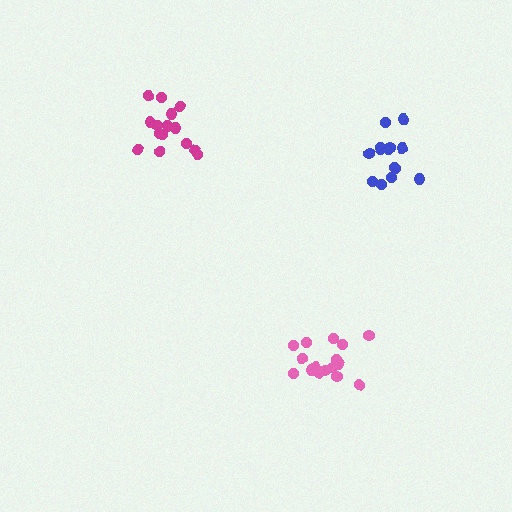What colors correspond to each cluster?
The clusters are colored: blue, pink, magenta.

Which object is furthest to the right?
The blue cluster is rightmost.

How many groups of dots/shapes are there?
There are 3 groups.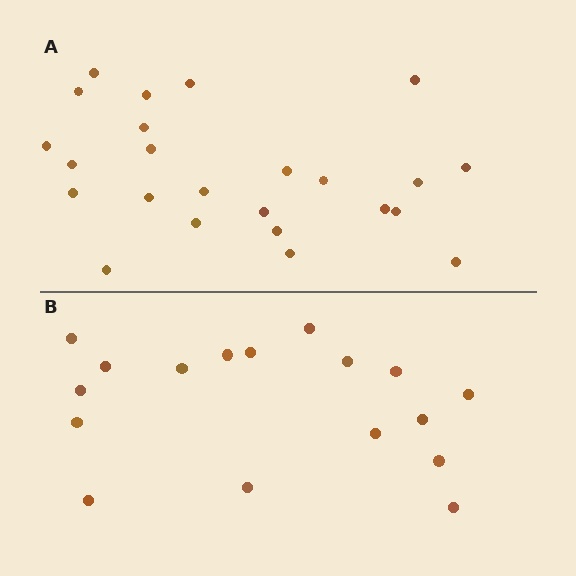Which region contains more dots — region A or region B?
Region A (the top region) has more dots.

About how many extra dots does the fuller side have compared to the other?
Region A has roughly 8 or so more dots than region B.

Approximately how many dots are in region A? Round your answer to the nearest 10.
About 20 dots. (The exact count is 24, which rounds to 20.)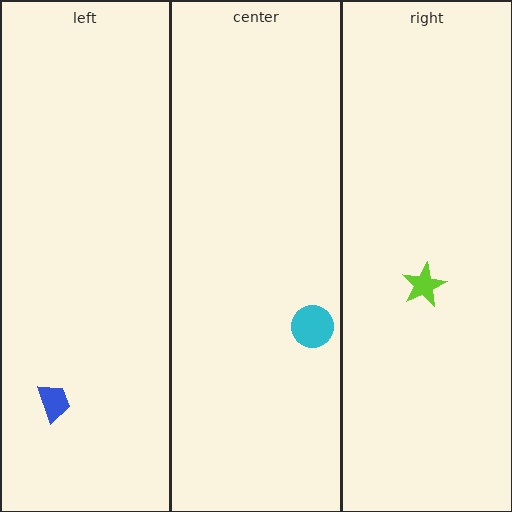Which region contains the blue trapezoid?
The left region.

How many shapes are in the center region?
1.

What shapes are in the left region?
The blue trapezoid.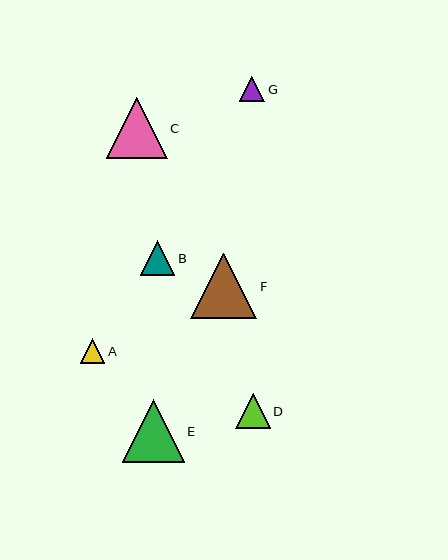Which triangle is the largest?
Triangle F is the largest with a size of approximately 66 pixels.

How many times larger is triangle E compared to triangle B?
Triangle E is approximately 1.8 times the size of triangle B.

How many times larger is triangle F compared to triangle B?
Triangle F is approximately 1.9 times the size of triangle B.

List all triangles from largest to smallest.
From largest to smallest: F, E, C, B, D, G, A.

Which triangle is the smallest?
Triangle A is the smallest with a size of approximately 25 pixels.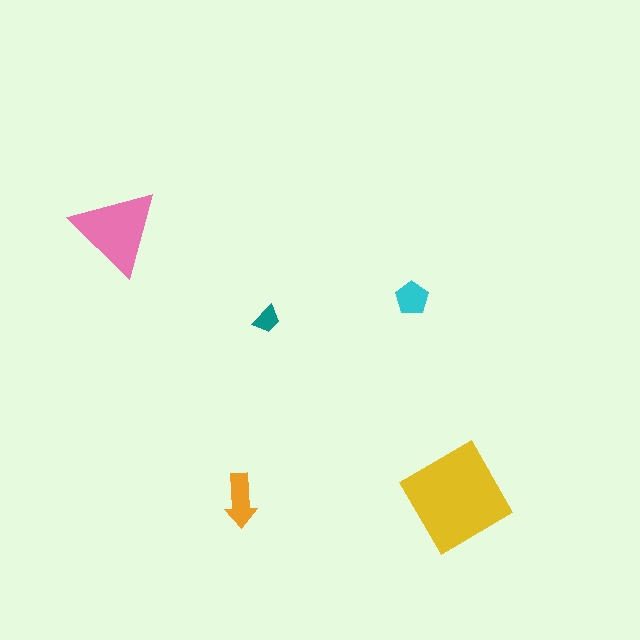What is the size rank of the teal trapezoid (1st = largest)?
5th.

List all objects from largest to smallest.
The yellow diamond, the pink triangle, the orange arrow, the cyan pentagon, the teal trapezoid.